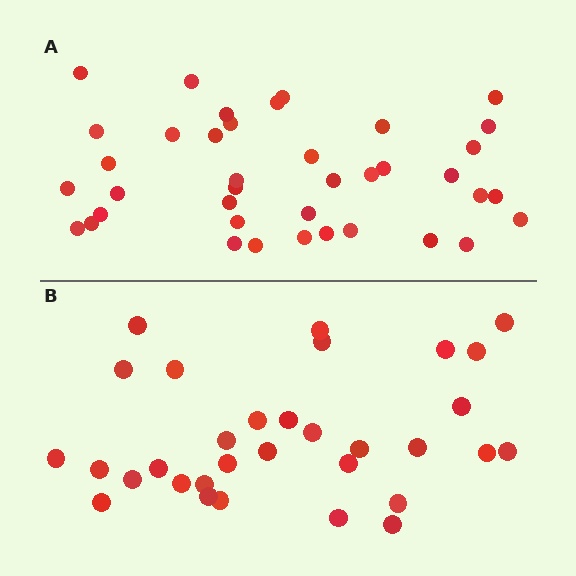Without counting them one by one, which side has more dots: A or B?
Region A (the top region) has more dots.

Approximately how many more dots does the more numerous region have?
Region A has roughly 8 or so more dots than region B.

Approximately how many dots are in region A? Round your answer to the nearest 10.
About 40 dots. (The exact count is 39, which rounds to 40.)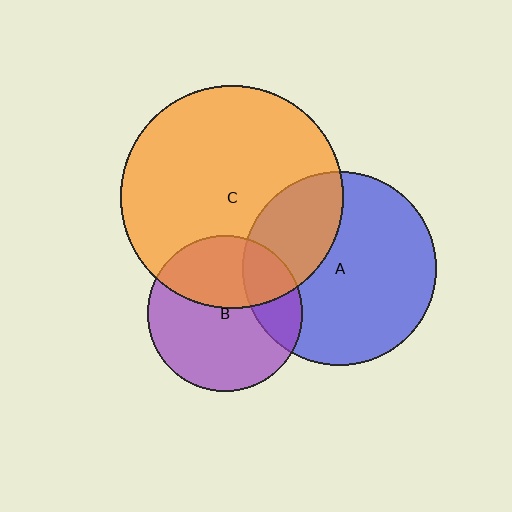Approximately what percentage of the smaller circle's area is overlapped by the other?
Approximately 30%.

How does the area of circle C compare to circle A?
Approximately 1.3 times.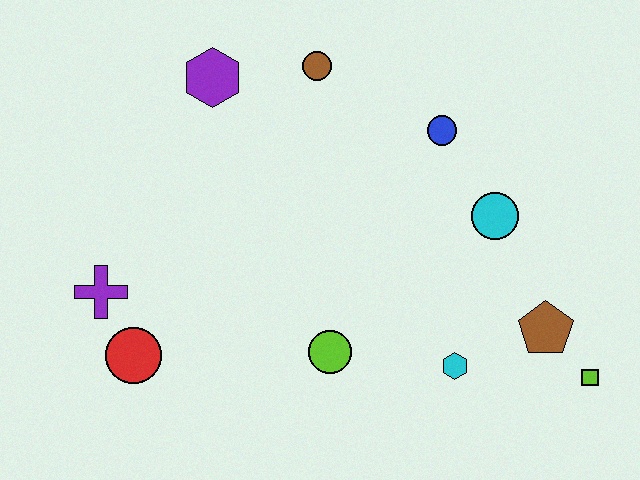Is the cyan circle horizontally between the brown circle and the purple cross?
No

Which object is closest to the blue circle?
The cyan circle is closest to the blue circle.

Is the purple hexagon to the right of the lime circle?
No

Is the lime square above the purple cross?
No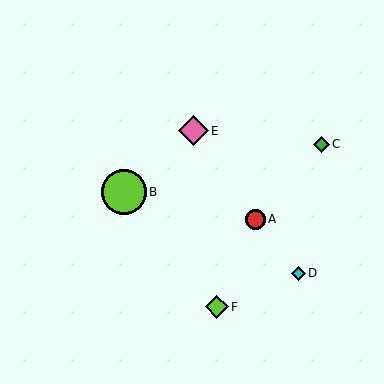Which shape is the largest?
The lime circle (labeled B) is the largest.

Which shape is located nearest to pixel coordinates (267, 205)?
The red circle (labeled A) at (255, 219) is nearest to that location.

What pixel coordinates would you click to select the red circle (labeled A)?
Click at (255, 219) to select the red circle A.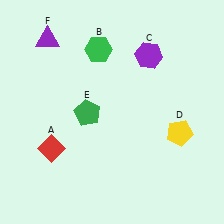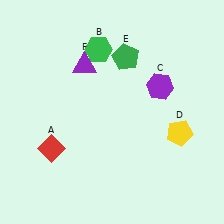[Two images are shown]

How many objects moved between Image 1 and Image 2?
3 objects moved between the two images.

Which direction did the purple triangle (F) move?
The purple triangle (F) moved right.